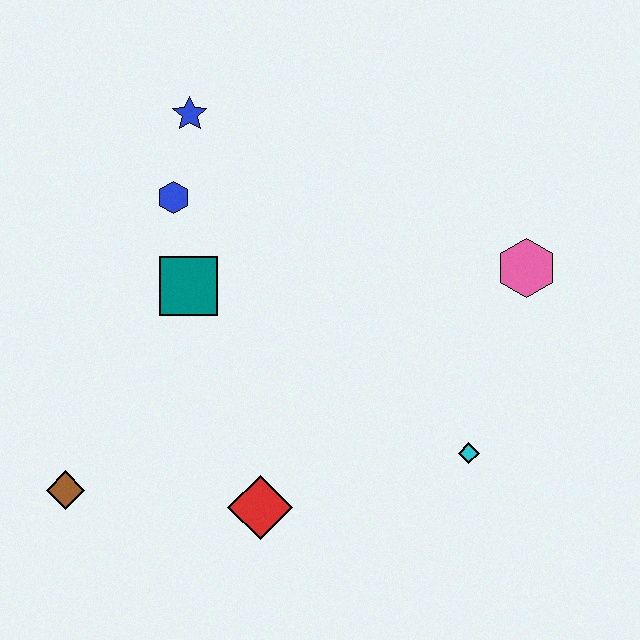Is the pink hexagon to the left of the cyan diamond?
No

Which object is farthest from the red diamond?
The blue star is farthest from the red diamond.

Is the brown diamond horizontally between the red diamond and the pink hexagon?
No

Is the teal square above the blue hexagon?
No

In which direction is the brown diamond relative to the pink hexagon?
The brown diamond is to the left of the pink hexagon.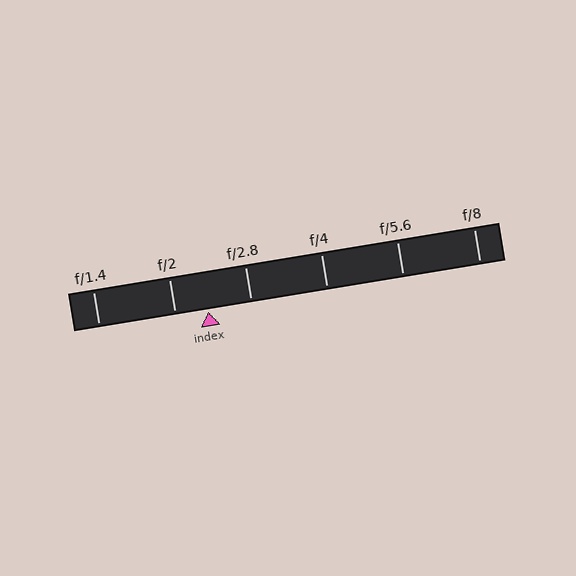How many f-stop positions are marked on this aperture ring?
There are 6 f-stop positions marked.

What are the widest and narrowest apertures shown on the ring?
The widest aperture shown is f/1.4 and the narrowest is f/8.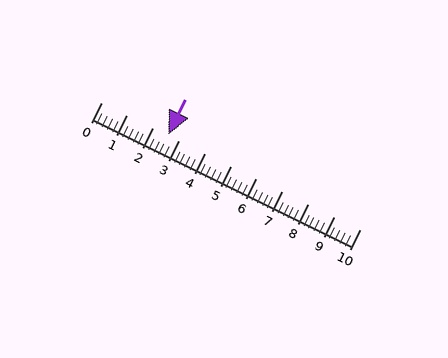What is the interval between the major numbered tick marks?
The major tick marks are spaced 1 units apart.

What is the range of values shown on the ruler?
The ruler shows values from 0 to 10.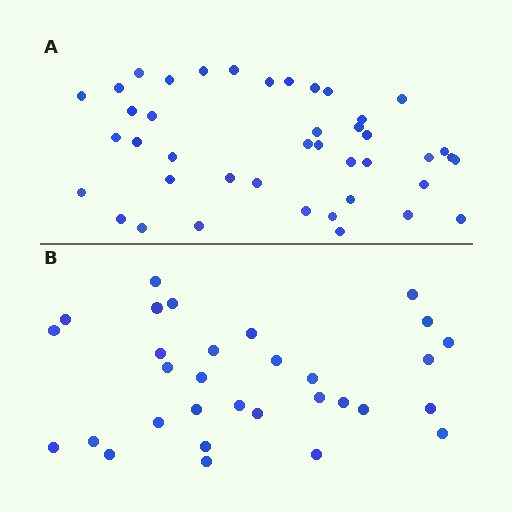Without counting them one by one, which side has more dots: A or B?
Region A (the top region) has more dots.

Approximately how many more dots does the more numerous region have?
Region A has roughly 12 or so more dots than region B.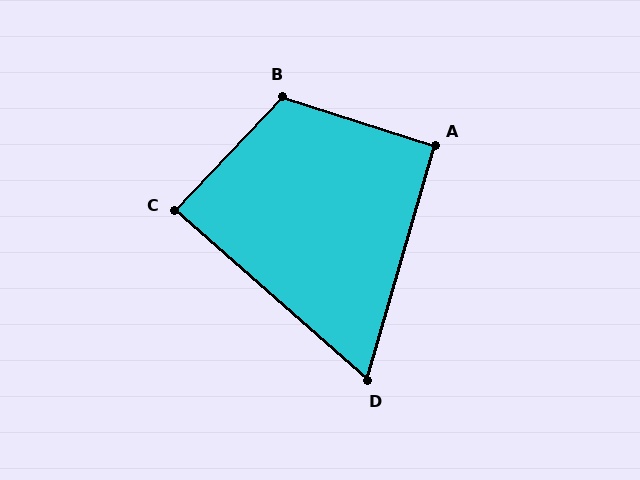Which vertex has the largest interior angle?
B, at approximately 115 degrees.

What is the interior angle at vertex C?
Approximately 88 degrees (approximately right).